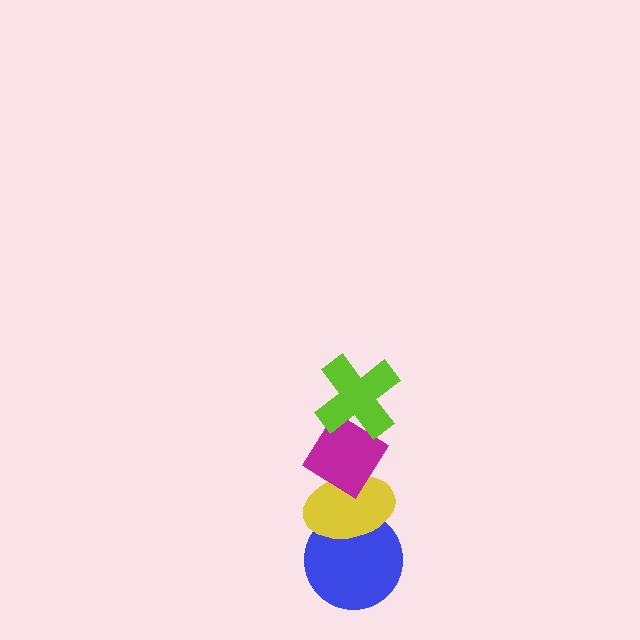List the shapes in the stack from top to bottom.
From top to bottom: the lime cross, the magenta diamond, the yellow ellipse, the blue circle.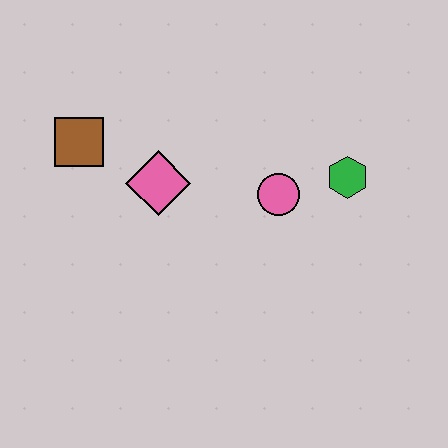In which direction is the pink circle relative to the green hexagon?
The pink circle is to the left of the green hexagon.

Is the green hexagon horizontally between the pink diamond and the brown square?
No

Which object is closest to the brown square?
The pink diamond is closest to the brown square.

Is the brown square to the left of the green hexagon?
Yes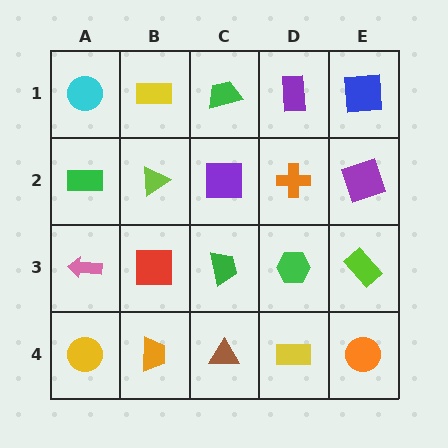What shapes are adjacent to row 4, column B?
A red square (row 3, column B), a yellow circle (row 4, column A), a brown triangle (row 4, column C).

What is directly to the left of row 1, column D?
A green trapezoid.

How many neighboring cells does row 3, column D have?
4.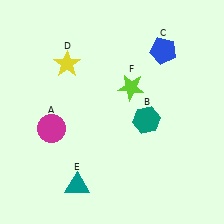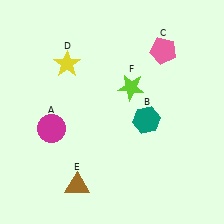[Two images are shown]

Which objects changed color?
C changed from blue to pink. E changed from teal to brown.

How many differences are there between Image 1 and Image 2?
There are 2 differences between the two images.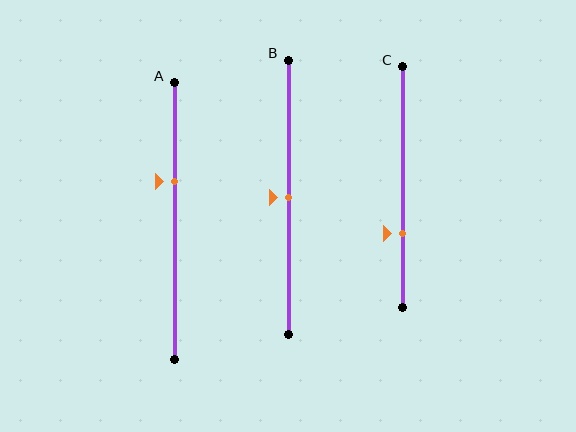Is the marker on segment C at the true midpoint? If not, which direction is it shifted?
No, the marker on segment C is shifted downward by about 19% of the segment length.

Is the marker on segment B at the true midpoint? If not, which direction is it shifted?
Yes, the marker on segment B is at the true midpoint.